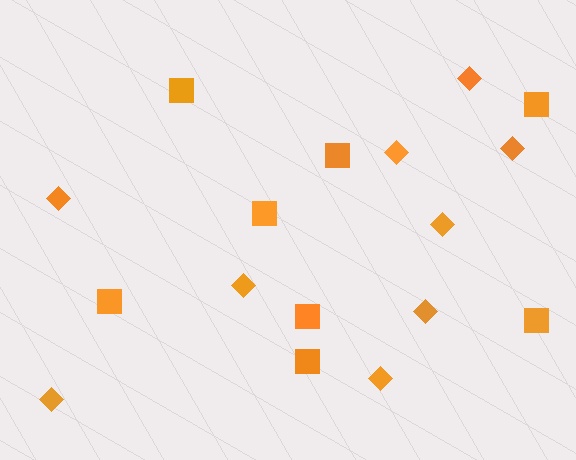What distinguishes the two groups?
There are 2 groups: one group of squares (8) and one group of diamonds (9).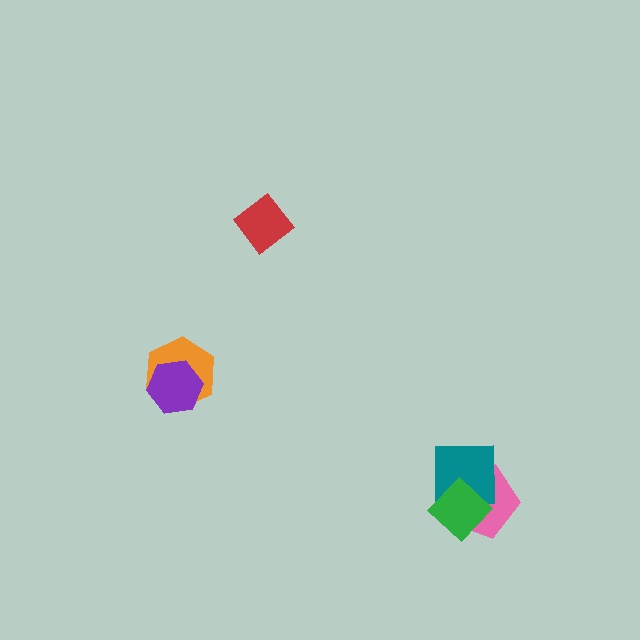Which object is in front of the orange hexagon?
The purple hexagon is in front of the orange hexagon.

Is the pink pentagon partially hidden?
Yes, it is partially covered by another shape.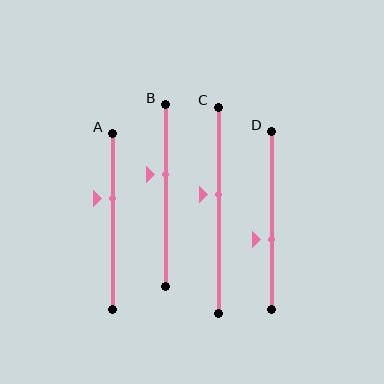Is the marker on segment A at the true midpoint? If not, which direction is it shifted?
No, the marker on segment A is shifted upward by about 13% of the segment length.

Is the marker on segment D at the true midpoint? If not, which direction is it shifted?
No, the marker on segment D is shifted downward by about 11% of the segment length.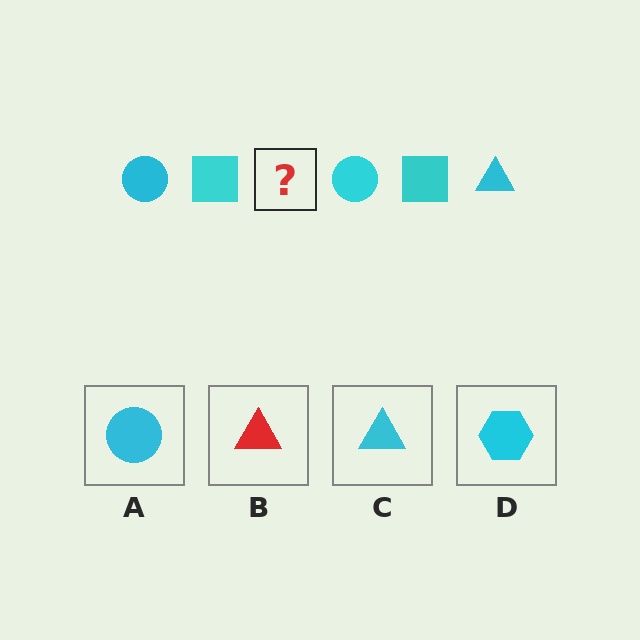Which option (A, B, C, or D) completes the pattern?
C.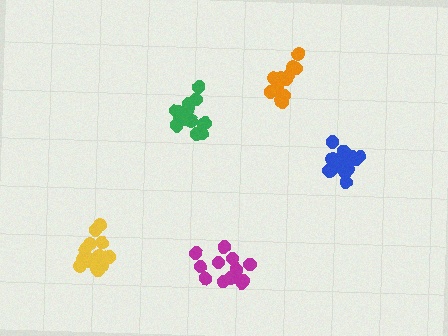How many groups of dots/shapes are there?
There are 5 groups.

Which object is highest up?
The orange cluster is topmost.